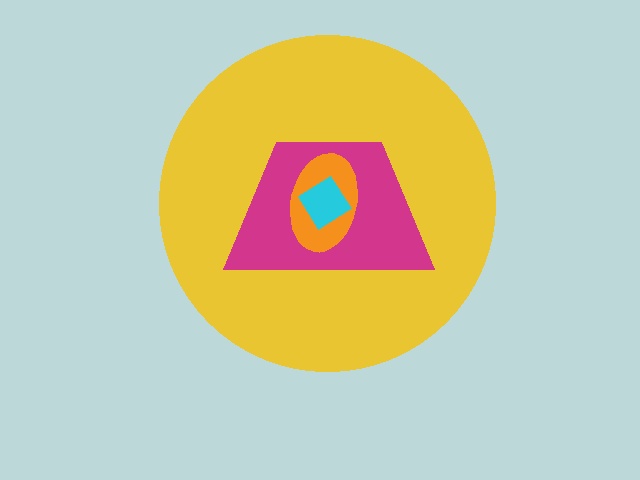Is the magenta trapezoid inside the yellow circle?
Yes.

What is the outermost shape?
The yellow circle.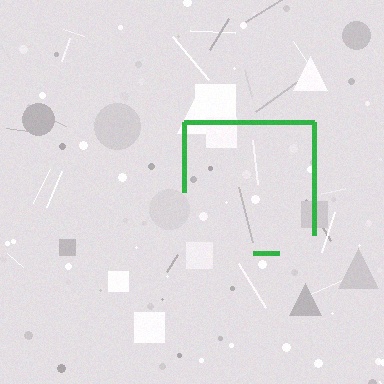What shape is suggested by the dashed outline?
The dashed outline suggests a square.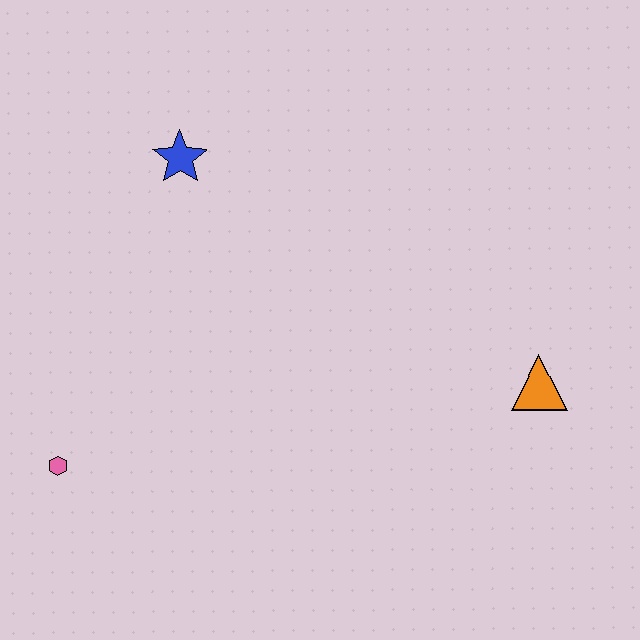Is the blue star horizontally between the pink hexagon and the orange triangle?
Yes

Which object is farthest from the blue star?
The orange triangle is farthest from the blue star.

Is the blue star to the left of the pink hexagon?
No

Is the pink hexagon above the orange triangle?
No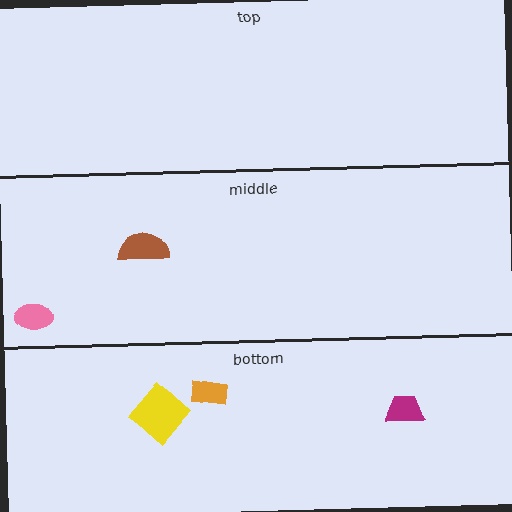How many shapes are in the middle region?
2.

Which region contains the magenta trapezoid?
The bottom region.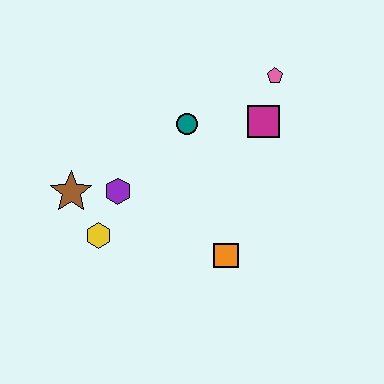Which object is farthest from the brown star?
The pink pentagon is farthest from the brown star.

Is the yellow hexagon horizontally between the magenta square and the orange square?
No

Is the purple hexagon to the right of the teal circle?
No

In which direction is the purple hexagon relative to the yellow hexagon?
The purple hexagon is above the yellow hexagon.